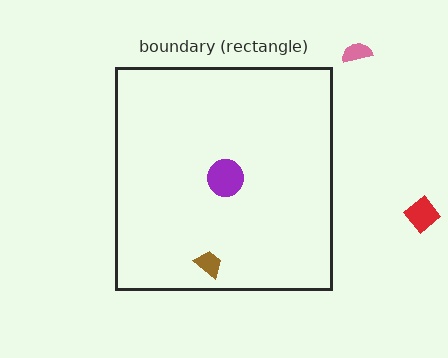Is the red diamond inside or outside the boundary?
Outside.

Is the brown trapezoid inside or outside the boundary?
Inside.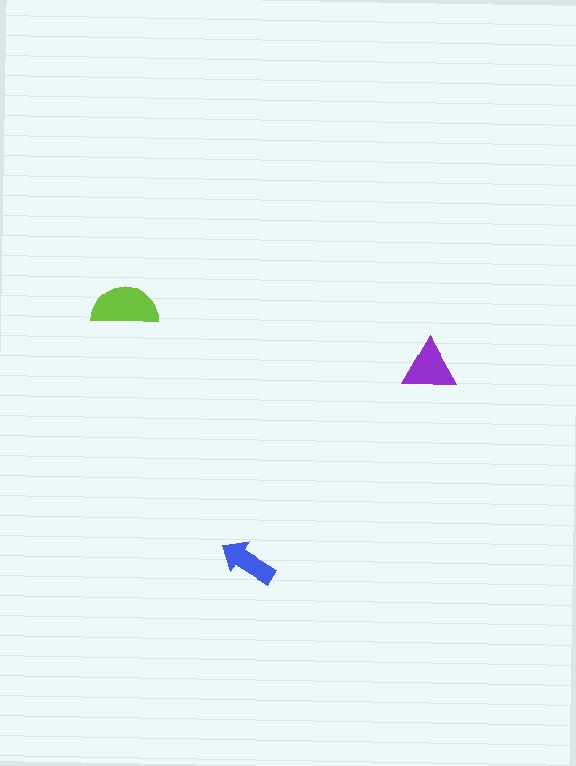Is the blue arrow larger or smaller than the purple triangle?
Smaller.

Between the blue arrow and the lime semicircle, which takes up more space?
The lime semicircle.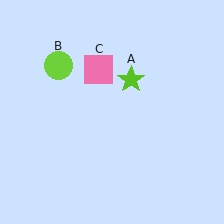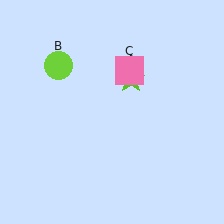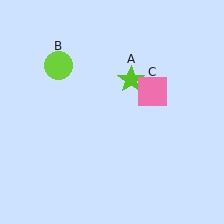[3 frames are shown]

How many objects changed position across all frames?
1 object changed position: pink square (object C).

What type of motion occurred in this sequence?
The pink square (object C) rotated clockwise around the center of the scene.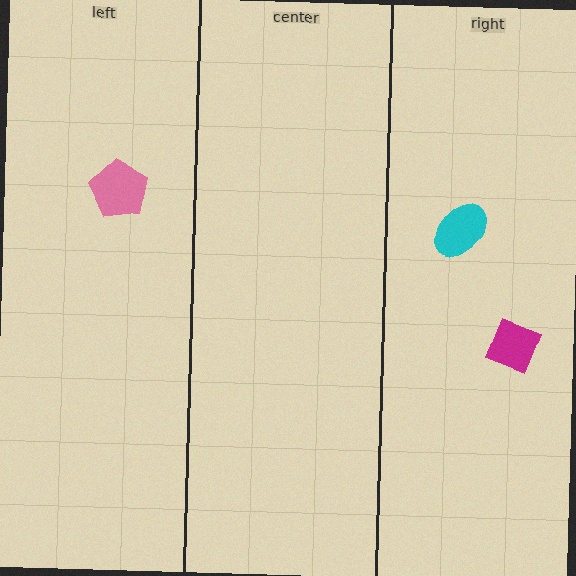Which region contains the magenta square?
The right region.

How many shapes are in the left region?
1.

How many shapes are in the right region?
2.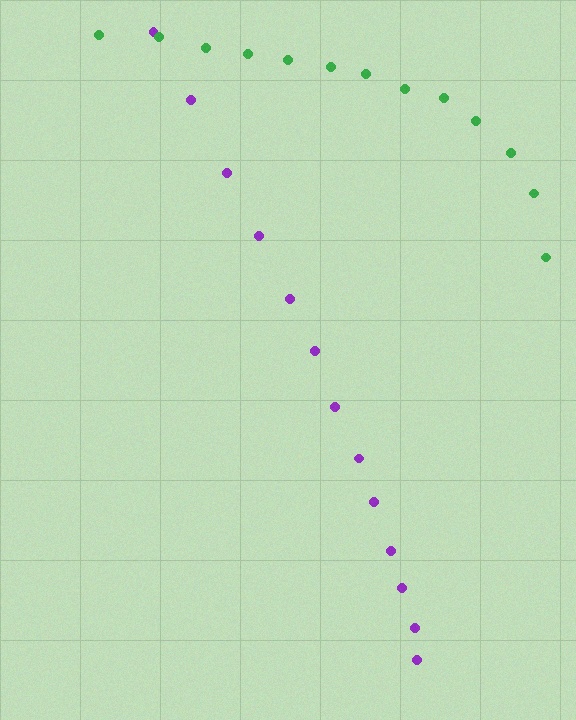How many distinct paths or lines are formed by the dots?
There are 2 distinct paths.